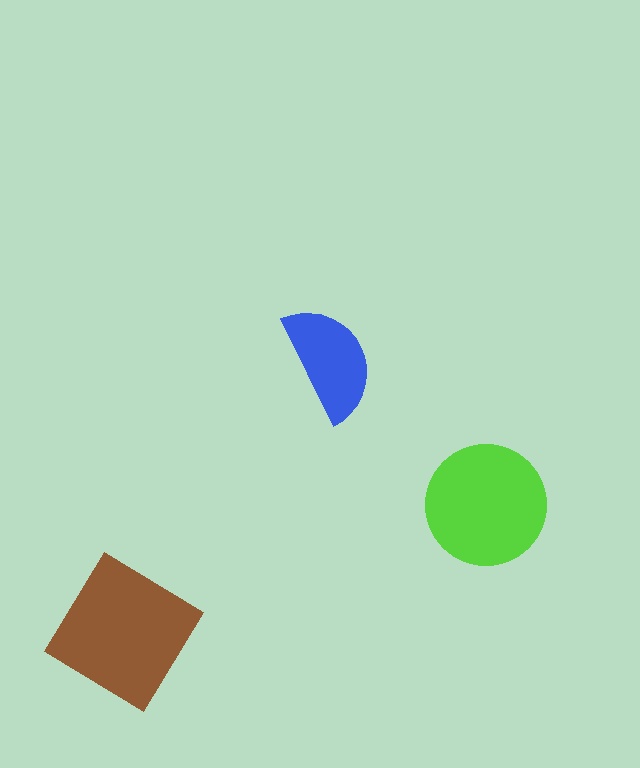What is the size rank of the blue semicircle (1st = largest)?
3rd.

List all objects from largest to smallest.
The brown diamond, the lime circle, the blue semicircle.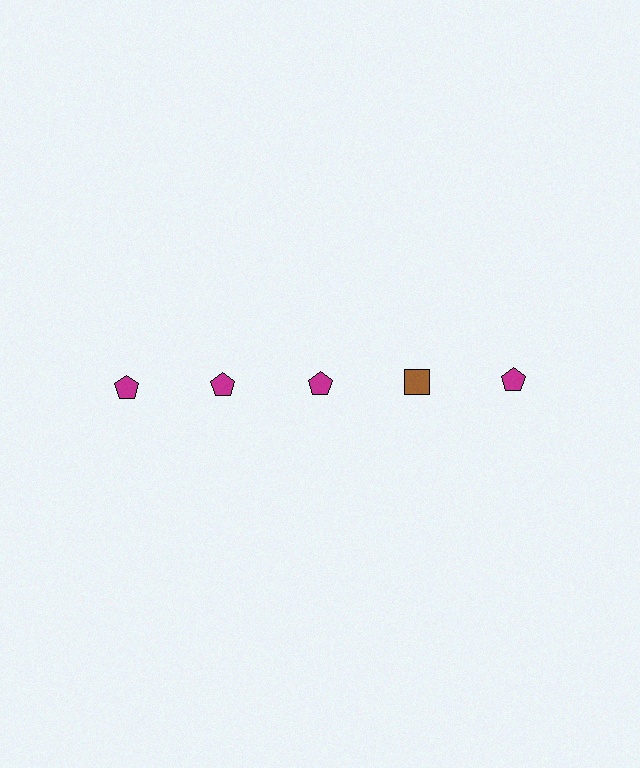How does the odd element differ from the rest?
It differs in both color (brown instead of magenta) and shape (square instead of pentagon).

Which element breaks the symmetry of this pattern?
The brown square in the top row, second from right column breaks the symmetry. All other shapes are magenta pentagons.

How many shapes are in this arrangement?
There are 5 shapes arranged in a grid pattern.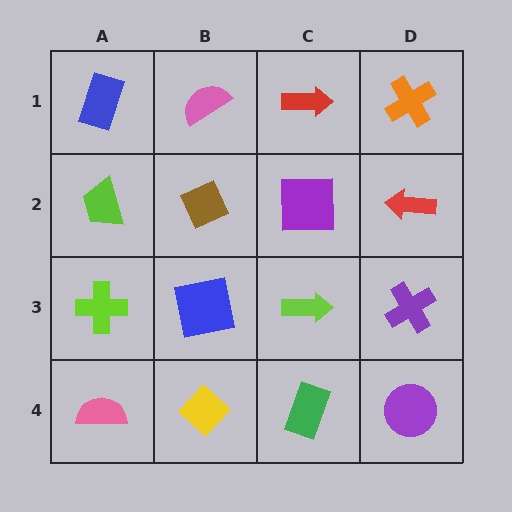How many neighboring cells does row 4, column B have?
3.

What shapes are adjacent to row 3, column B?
A brown diamond (row 2, column B), a yellow diamond (row 4, column B), a lime cross (row 3, column A), a lime arrow (row 3, column C).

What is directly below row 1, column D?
A red arrow.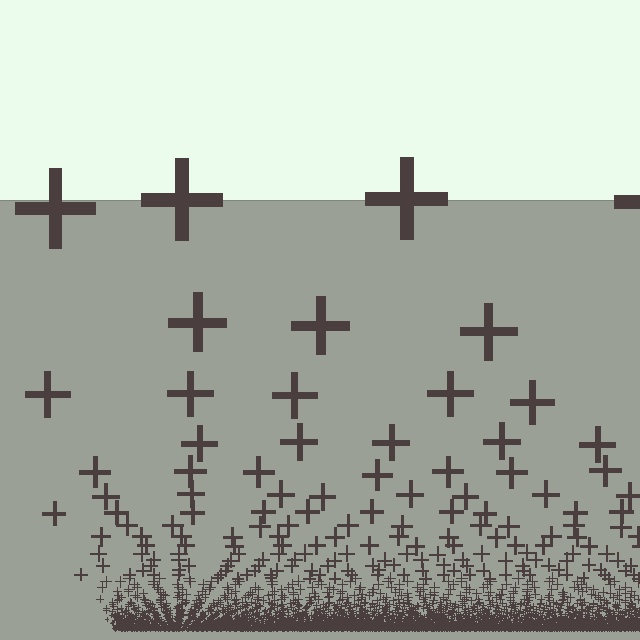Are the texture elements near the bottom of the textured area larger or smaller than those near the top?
Smaller. The gradient is inverted — elements near the bottom are smaller and denser.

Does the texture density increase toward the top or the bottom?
Density increases toward the bottom.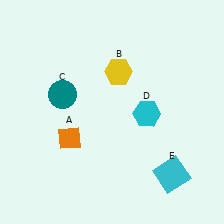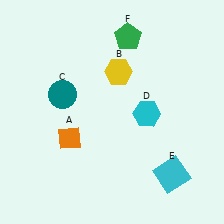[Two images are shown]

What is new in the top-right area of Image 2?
A green pentagon (F) was added in the top-right area of Image 2.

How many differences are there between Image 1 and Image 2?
There is 1 difference between the two images.